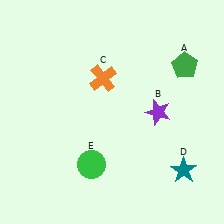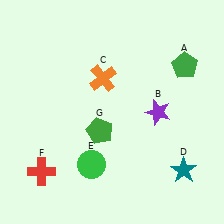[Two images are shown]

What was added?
A red cross (F), a green pentagon (G) were added in Image 2.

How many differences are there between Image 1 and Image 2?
There are 2 differences between the two images.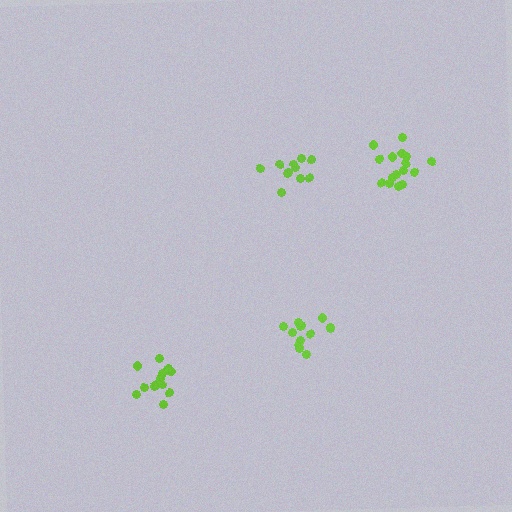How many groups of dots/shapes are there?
There are 4 groups.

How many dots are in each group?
Group 1: 11 dots, Group 2: 14 dots, Group 3: 13 dots, Group 4: 16 dots (54 total).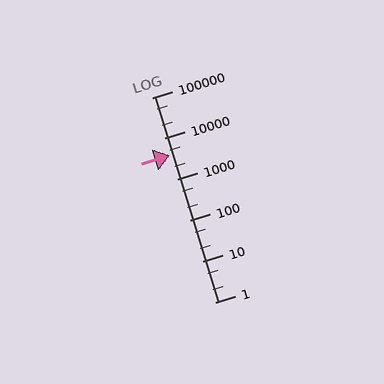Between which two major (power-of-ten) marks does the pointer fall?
The pointer is between 1000 and 10000.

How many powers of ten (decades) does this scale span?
The scale spans 5 decades, from 1 to 100000.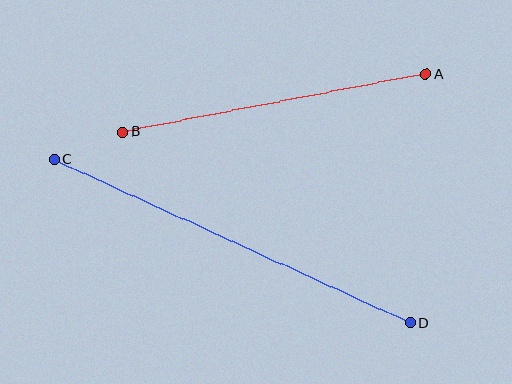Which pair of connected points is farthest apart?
Points C and D are farthest apart.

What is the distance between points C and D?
The distance is approximately 391 pixels.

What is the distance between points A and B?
The distance is approximately 308 pixels.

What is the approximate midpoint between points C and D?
The midpoint is at approximately (232, 241) pixels.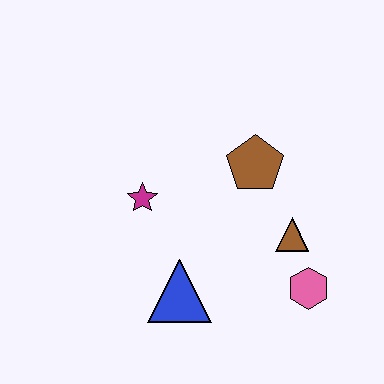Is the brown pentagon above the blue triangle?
Yes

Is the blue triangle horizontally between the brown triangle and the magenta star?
Yes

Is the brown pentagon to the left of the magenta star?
No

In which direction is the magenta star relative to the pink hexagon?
The magenta star is to the left of the pink hexagon.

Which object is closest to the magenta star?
The blue triangle is closest to the magenta star.